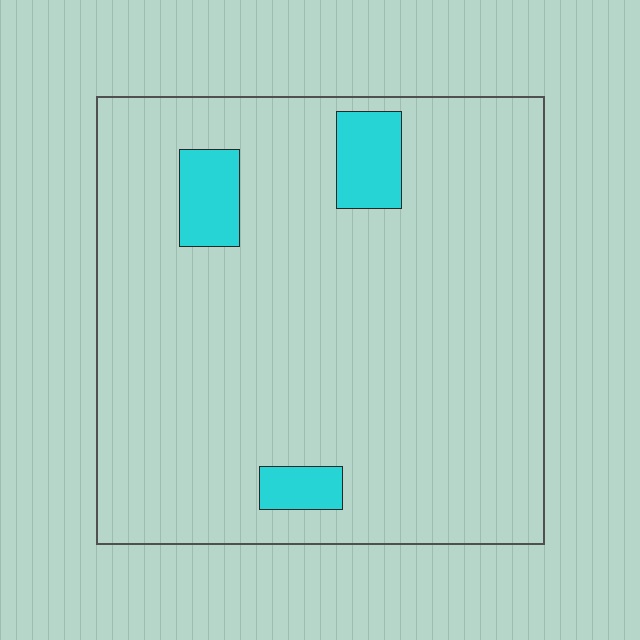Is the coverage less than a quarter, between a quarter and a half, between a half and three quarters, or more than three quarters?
Less than a quarter.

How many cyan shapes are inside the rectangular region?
3.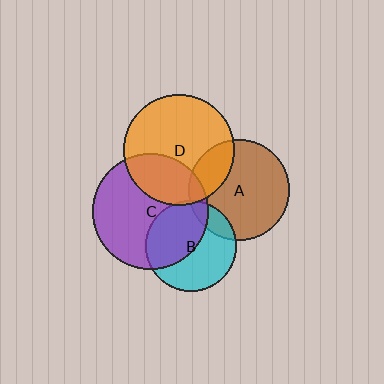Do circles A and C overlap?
Yes.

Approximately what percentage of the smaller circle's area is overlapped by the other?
Approximately 10%.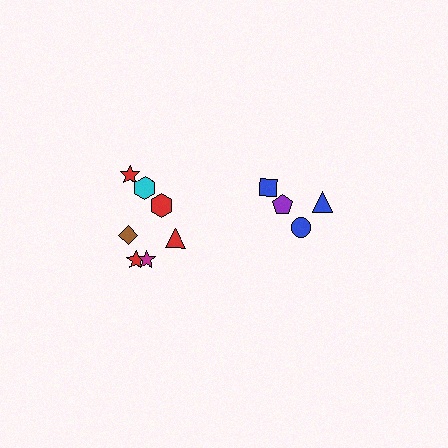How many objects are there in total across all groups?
There are 11 objects.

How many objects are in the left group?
There are 7 objects.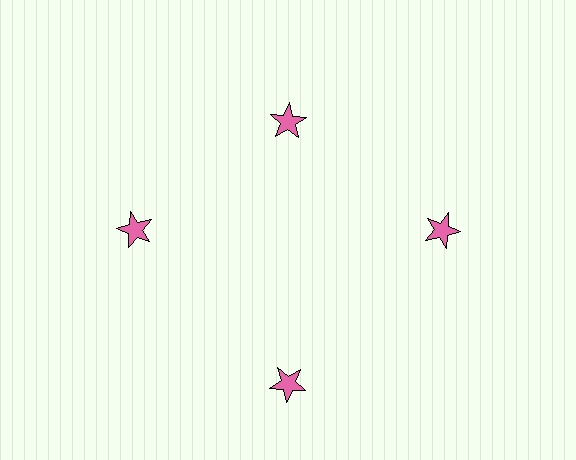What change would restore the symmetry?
The symmetry would be restored by moving it outward, back onto the ring so that all 4 stars sit at equal angles and equal distance from the center.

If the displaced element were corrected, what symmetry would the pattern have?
It would have 4-fold rotational symmetry — the pattern would map onto itself every 90 degrees.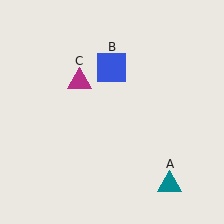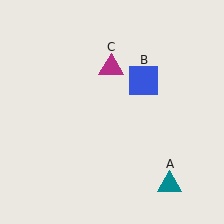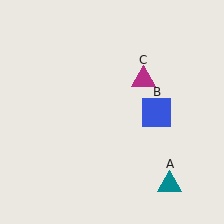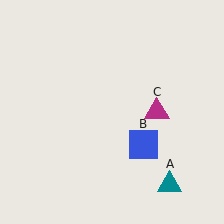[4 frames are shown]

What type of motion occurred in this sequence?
The blue square (object B), magenta triangle (object C) rotated clockwise around the center of the scene.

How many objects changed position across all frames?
2 objects changed position: blue square (object B), magenta triangle (object C).